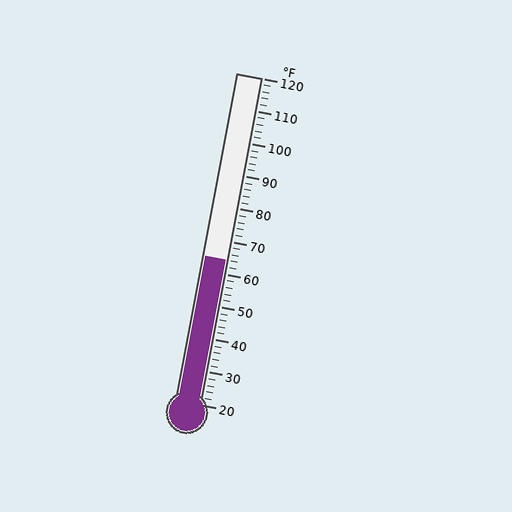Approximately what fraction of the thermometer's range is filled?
The thermometer is filled to approximately 45% of its range.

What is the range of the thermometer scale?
The thermometer scale ranges from 20°F to 120°F.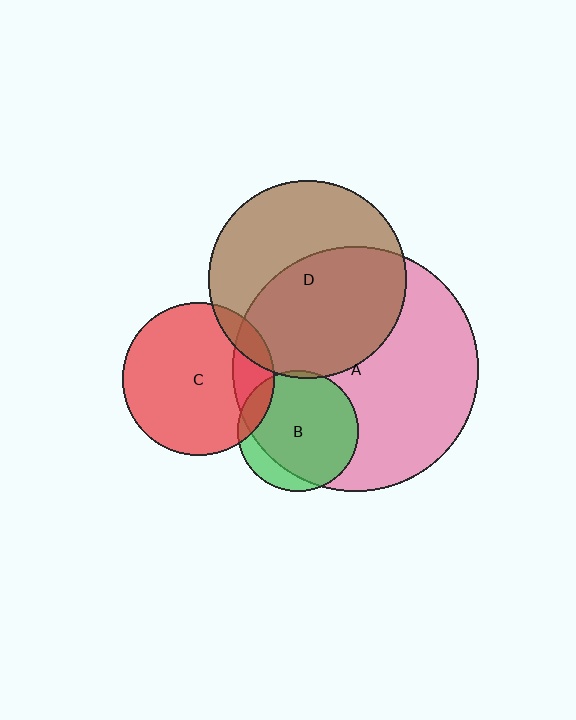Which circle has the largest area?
Circle A (pink).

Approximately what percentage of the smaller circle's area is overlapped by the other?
Approximately 85%.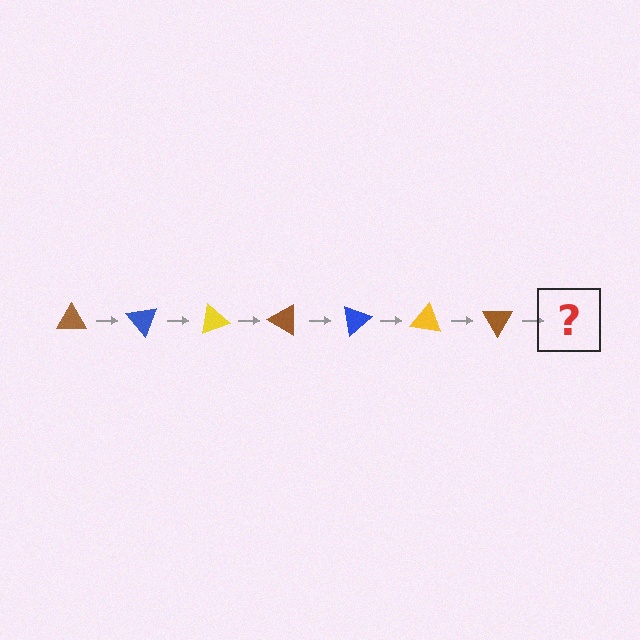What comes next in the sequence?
The next element should be a blue triangle, rotated 350 degrees from the start.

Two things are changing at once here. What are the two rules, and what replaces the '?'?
The two rules are that it rotates 50 degrees each step and the color cycles through brown, blue, and yellow. The '?' should be a blue triangle, rotated 350 degrees from the start.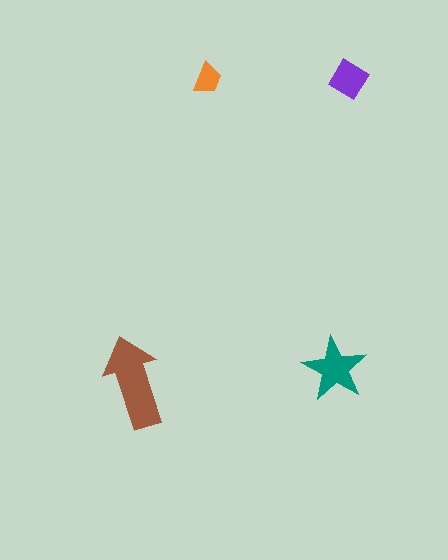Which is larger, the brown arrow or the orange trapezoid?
The brown arrow.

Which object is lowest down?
The brown arrow is bottommost.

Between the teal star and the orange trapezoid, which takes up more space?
The teal star.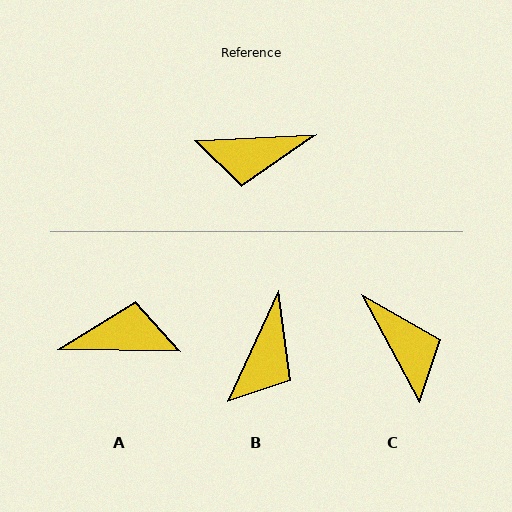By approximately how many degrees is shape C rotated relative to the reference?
Approximately 115 degrees counter-clockwise.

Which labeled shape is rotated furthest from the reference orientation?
A, about 176 degrees away.